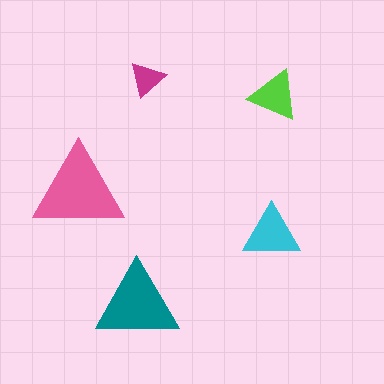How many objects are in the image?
There are 5 objects in the image.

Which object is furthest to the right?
The lime triangle is rightmost.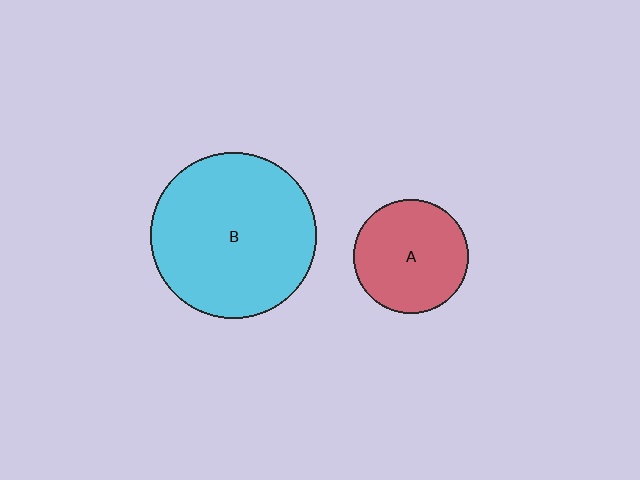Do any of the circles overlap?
No, none of the circles overlap.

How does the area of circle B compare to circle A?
Approximately 2.1 times.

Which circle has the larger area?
Circle B (cyan).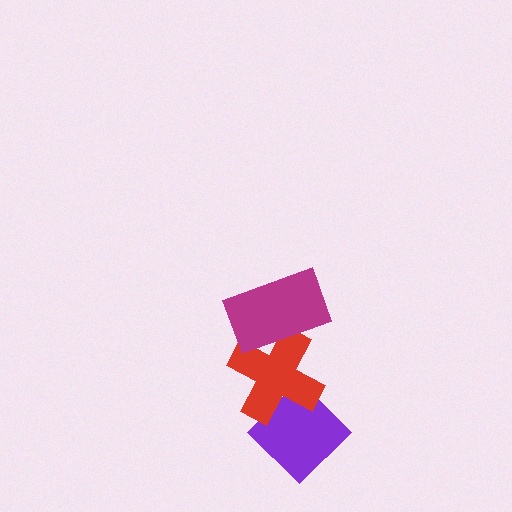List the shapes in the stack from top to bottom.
From top to bottom: the magenta rectangle, the red cross, the purple diamond.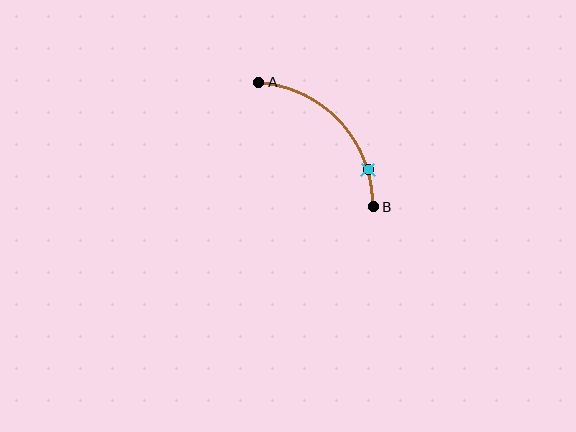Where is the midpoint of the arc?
The arc midpoint is the point on the curve farthest from the straight line joining A and B. It sits above and to the right of that line.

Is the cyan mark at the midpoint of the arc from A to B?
No. The cyan mark lies on the arc but is closer to endpoint B. The arc midpoint would be at the point on the curve equidistant along the arc from both A and B.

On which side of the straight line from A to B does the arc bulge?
The arc bulges above and to the right of the straight line connecting A and B.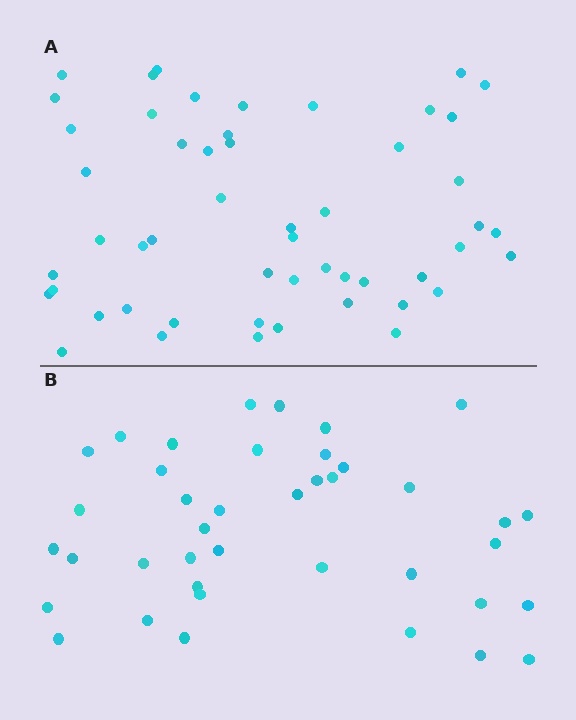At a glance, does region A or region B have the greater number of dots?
Region A (the top region) has more dots.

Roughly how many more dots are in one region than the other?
Region A has roughly 12 or so more dots than region B.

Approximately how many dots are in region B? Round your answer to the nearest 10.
About 40 dots.